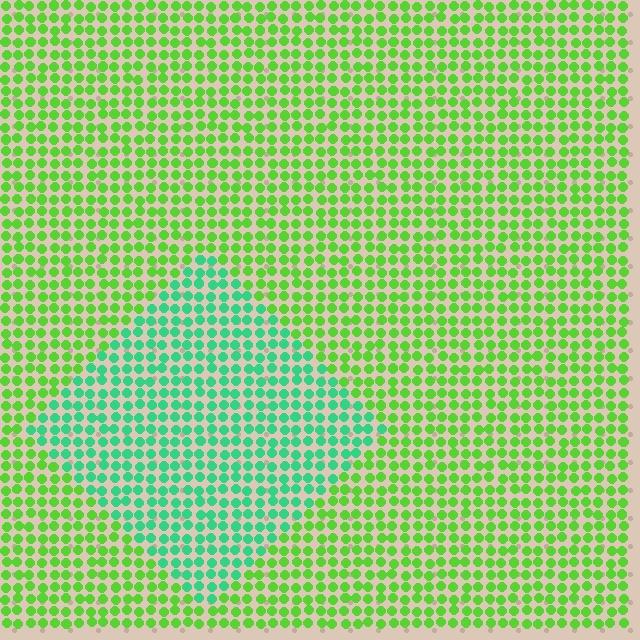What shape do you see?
I see a diamond.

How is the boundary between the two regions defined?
The boundary is defined purely by a slight shift in hue (about 44 degrees). Spacing, size, and orientation are identical on both sides.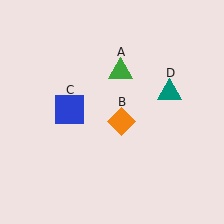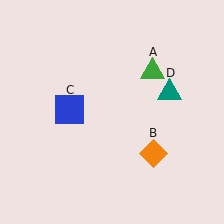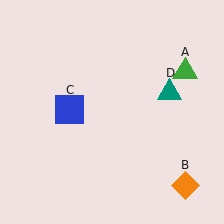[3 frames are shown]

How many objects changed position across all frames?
2 objects changed position: green triangle (object A), orange diamond (object B).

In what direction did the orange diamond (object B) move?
The orange diamond (object B) moved down and to the right.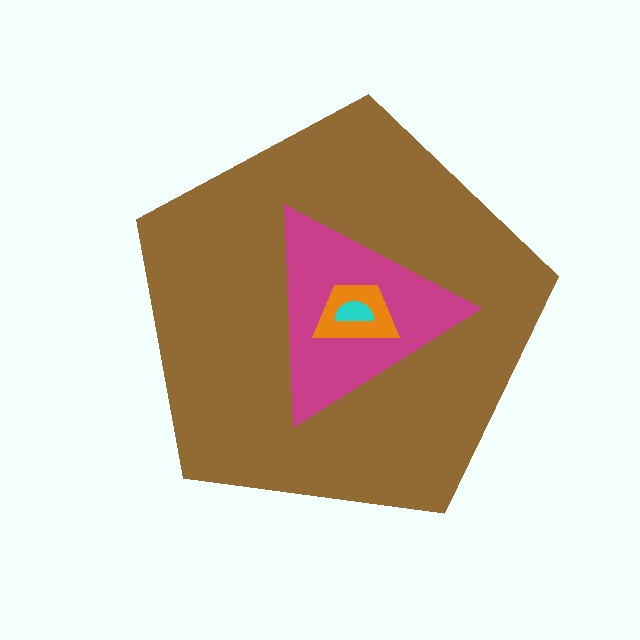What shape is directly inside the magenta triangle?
The orange trapezoid.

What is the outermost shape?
The brown pentagon.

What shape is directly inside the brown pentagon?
The magenta triangle.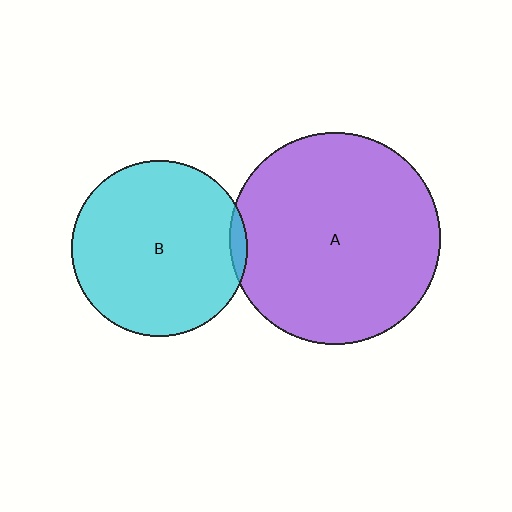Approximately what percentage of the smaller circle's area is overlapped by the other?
Approximately 5%.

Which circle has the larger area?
Circle A (purple).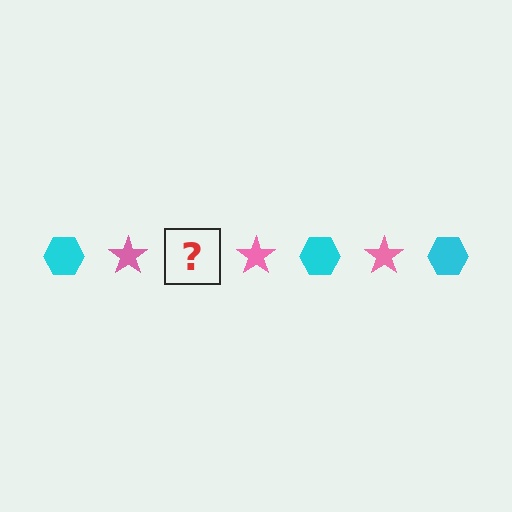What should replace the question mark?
The question mark should be replaced with a cyan hexagon.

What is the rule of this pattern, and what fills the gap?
The rule is that the pattern alternates between cyan hexagon and pink star. The gap should be filled with a cyan hexagon.